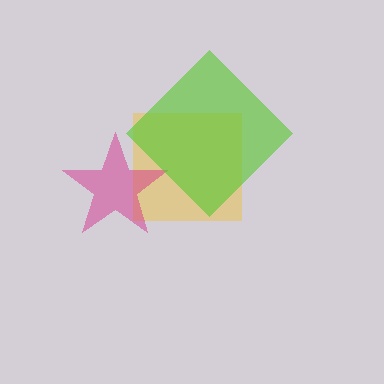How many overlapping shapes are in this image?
There are 3 overlapping shapes in the image.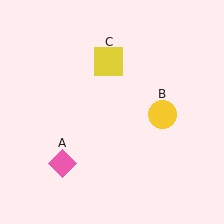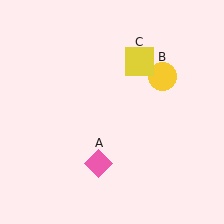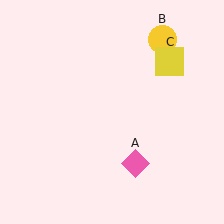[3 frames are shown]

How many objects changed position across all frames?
3 objects changed position: pink diamond (object A), yellow circle (object B), yellow square (object C).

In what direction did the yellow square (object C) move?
The yellow square (object C) moved right.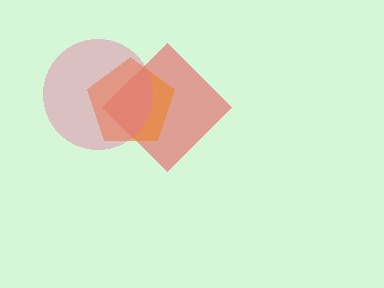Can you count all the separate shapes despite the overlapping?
Yes, there are 3 separate shapes.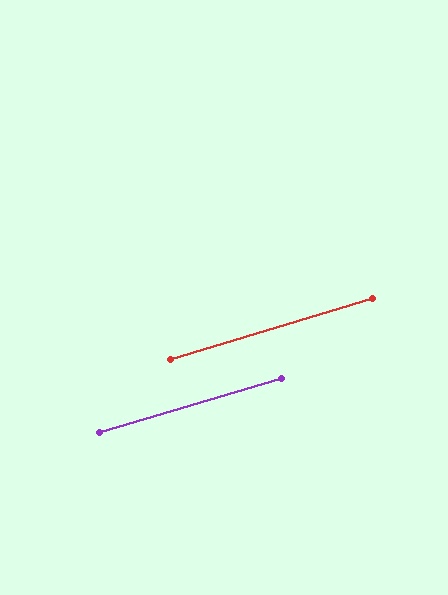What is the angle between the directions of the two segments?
Approximately 0 degrees.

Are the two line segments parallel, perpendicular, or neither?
Parallel — their directions differ by only 0.1°.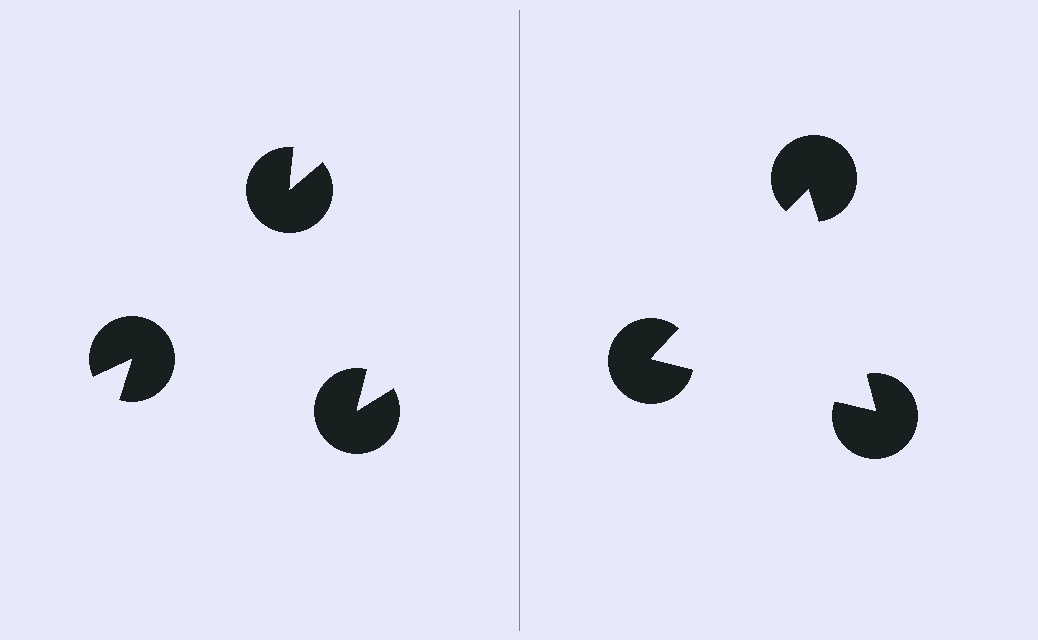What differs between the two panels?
The pac-man discs are positioned identically on both sides; only the wedge orientations differ. On the right they align to a triangle; on the left they are misaligned.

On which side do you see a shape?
An illusory triangle appears on the right side. On the left side the wedge cuts are rotated, so no coherent shape forms.